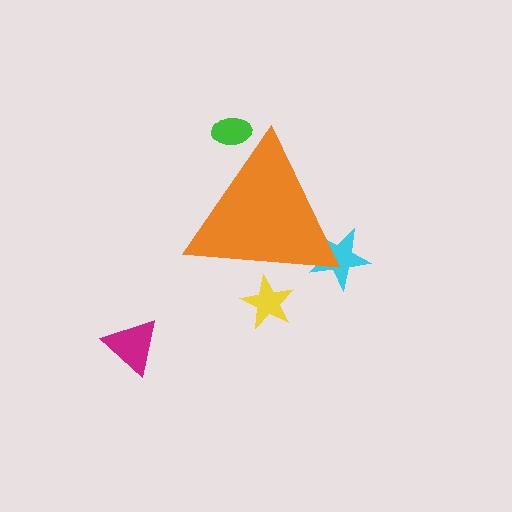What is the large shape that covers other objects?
An orange triangle.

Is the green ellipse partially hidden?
Yes, the green ellipse is partially hidden behind the orange triangle.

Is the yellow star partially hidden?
Yes, the yellow star is partially hidden behind the orange triangle.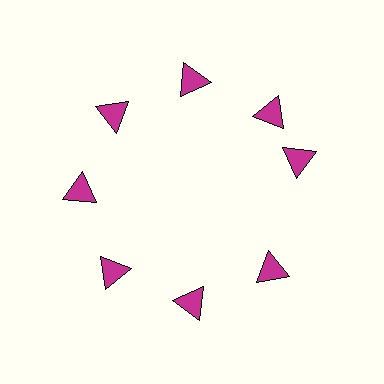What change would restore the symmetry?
The symmetry would be restored by rotating it back into even spacing with its neighbors so that all 8 triangles sit at equal angles and equal distance from the center.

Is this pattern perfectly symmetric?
No. The 8 magenta triangles are arranged in a ring, but one element near the 3 o'clock position is rotated out of alignment along the ring, breaking the 8-fold rotational symmetry.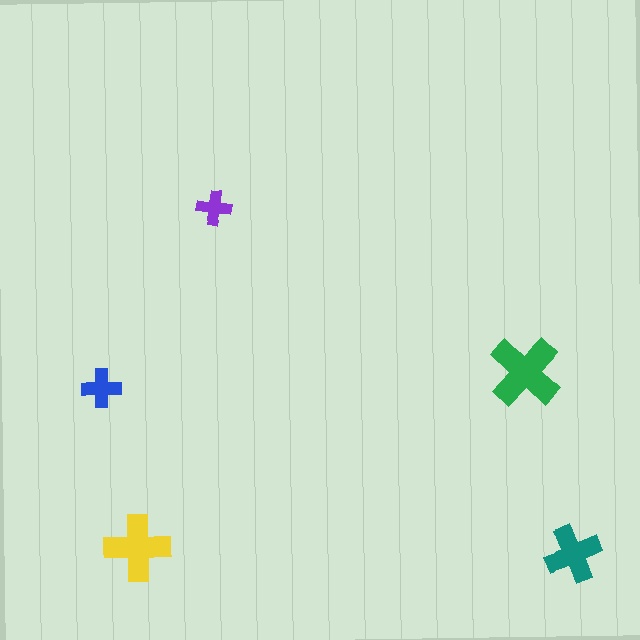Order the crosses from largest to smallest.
the green one, the yellow one, the teal one, the blue one, the purple one.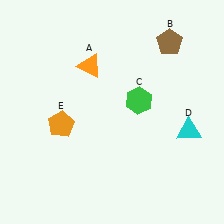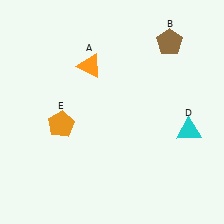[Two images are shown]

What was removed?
The green hexagon (C) was removed in Image 2.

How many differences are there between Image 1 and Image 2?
There is 1 difference between the two images.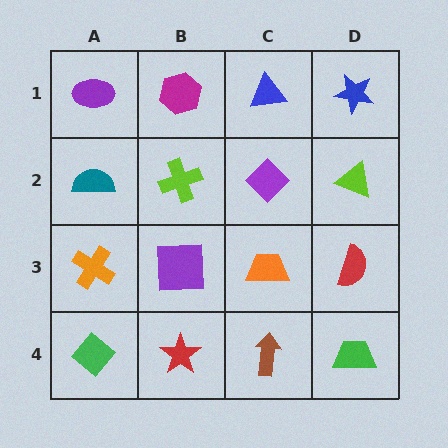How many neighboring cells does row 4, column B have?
3.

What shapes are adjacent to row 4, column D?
A red semicircle (row 3, column D), a brown arrow (row 4, column C).